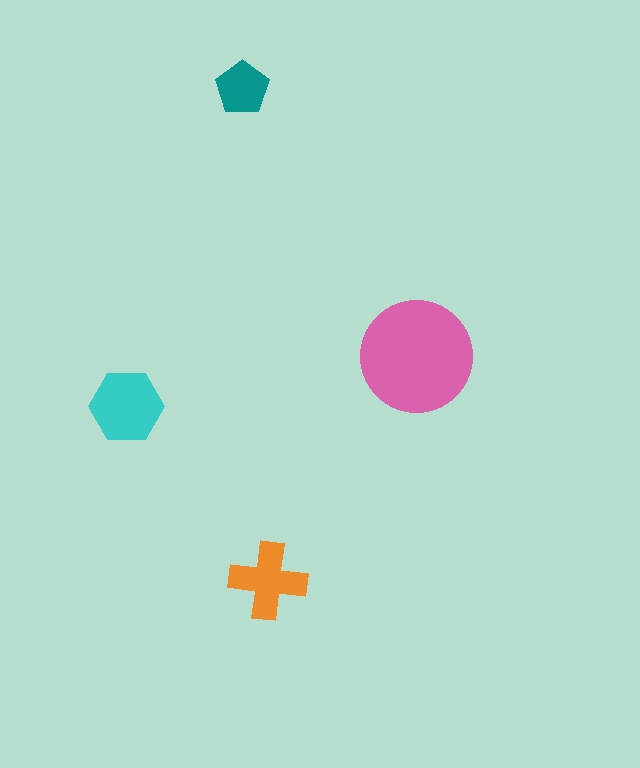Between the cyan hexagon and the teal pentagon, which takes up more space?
The cyan hexagon.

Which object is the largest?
The pink circle.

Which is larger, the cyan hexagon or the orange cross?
The cyan hexagon.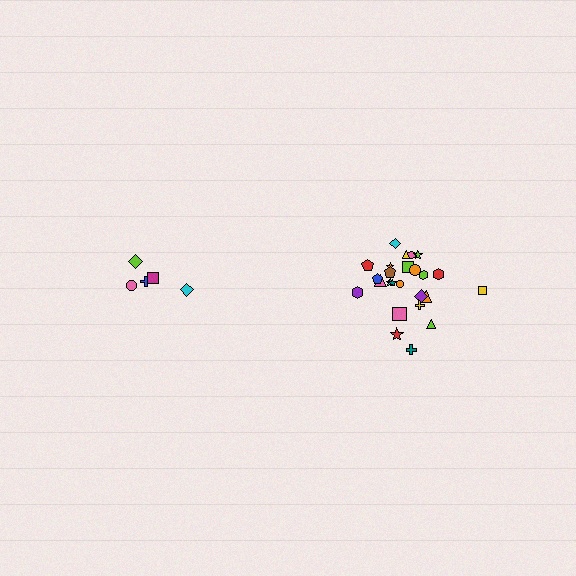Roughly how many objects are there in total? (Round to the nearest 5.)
Roughly 30 objects in total.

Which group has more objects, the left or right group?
The right group.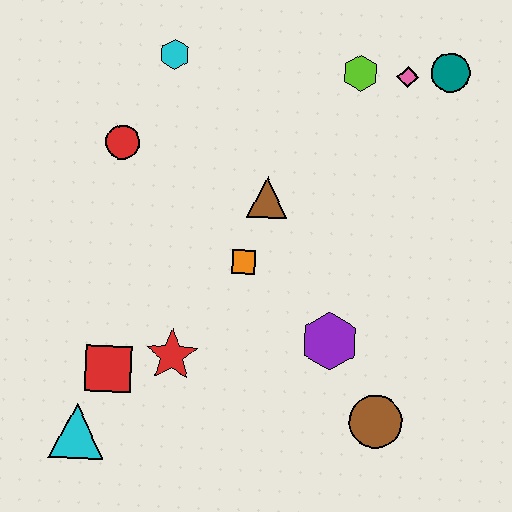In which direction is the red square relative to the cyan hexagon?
The red square is below the cyan hexagon.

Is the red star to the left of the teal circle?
Yes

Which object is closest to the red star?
The red square is closest to the red star.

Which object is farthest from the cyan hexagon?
The brown circle is farthest from the cyan hexagon.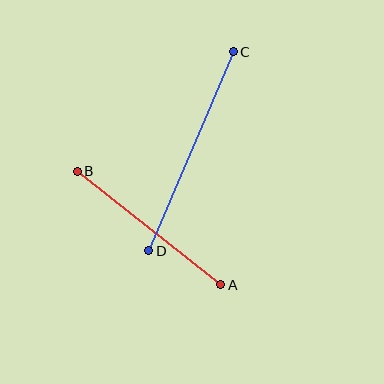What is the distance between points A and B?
The distance is approximately 183 pixels.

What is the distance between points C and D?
The distance is approximately 216 pixels.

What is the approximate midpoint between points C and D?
The midpoint is at approximately (191, 151) pixels.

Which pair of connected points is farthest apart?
Points C and D are farthest apart.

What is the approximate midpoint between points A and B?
The midpoint is at approximately (149, 228) pixels.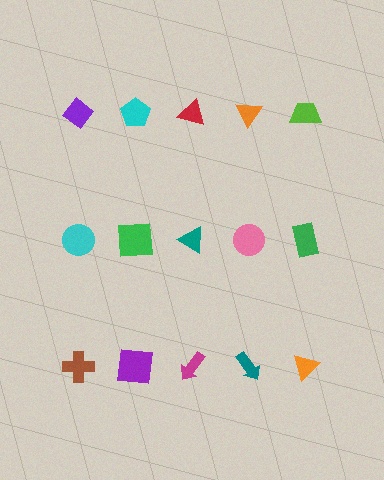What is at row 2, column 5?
A green rectangle.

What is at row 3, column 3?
A magenta arrow.